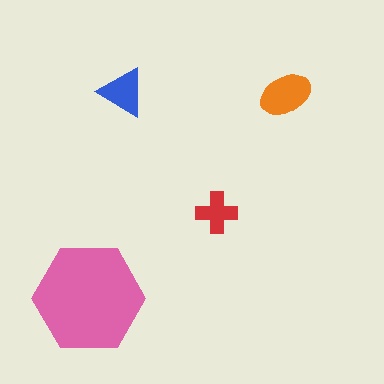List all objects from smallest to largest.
The red cross, the blue triangle, the orange ellipse, the pink hexagon.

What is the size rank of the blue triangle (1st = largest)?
3rd.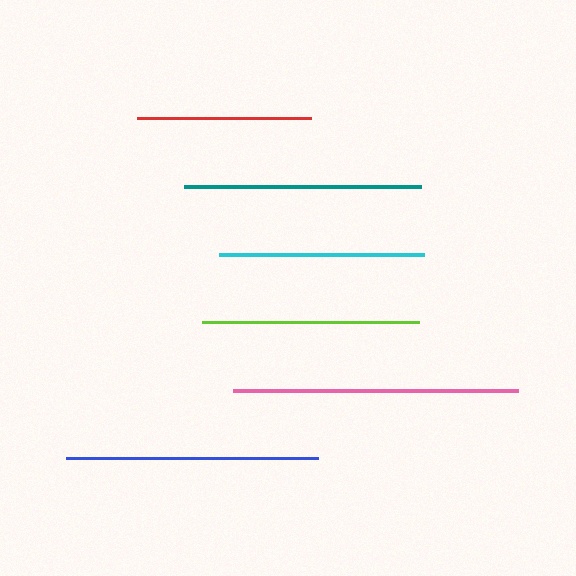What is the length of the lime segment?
The lime segment is approximately 217 pixels long.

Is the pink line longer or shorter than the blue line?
The pink line is longer than the blue line.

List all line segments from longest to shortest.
From longest to shortest: pink, blue, teal, lime, cyan, red.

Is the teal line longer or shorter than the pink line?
The pink line is longer than the teal line.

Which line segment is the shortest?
The red line is the shortest at approximately 174 pixels.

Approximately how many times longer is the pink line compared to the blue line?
The pink line is approximately 1.1 times the length of the blue line.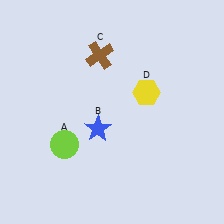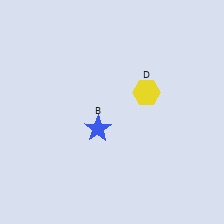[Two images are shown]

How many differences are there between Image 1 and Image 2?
There are 2 differences between the two images.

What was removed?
The brown cross (C), the lime circle (A) were removed in Image 2.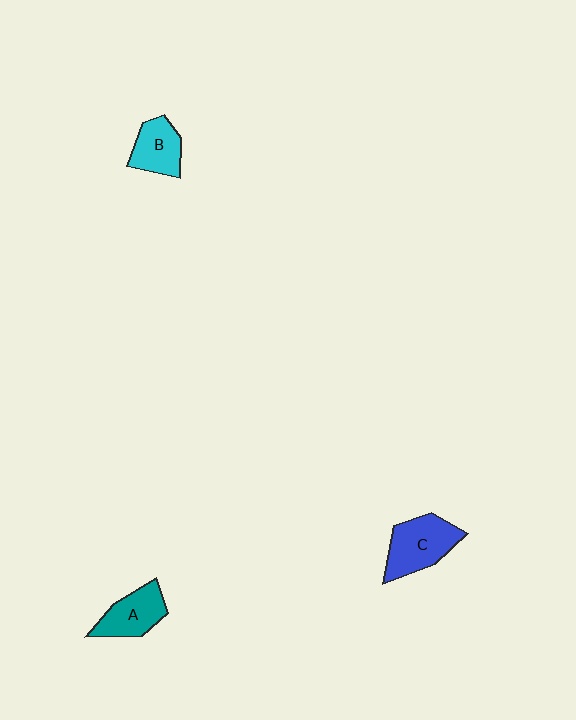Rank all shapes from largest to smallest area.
From largest to smallest: C (blue), A (teal), B (cyan).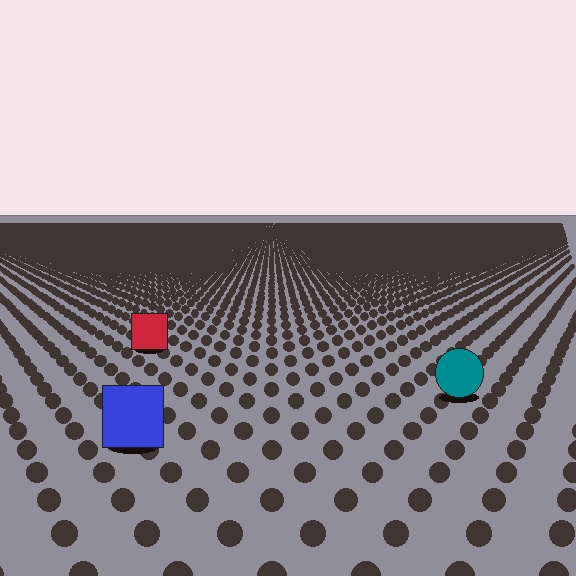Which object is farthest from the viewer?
The red square is farthest from the viewer. It appears smaller and the ground texture around it is denser.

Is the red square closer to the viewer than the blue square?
No. The blue square is closer — you can tell from the texture gradient: the ground texture is coarser near it.